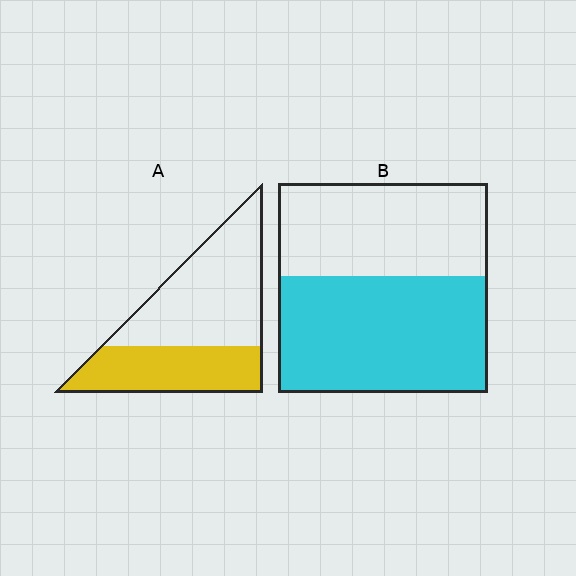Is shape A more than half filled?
No.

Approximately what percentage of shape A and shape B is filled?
A is approximately 40% and B is approximately 55%.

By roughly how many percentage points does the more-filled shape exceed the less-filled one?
By roughly 15 percentage points (B over A).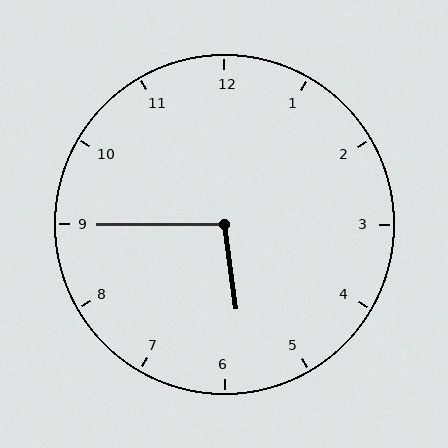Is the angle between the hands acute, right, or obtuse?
It is obtuse.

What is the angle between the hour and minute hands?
Approximately 98 degrees.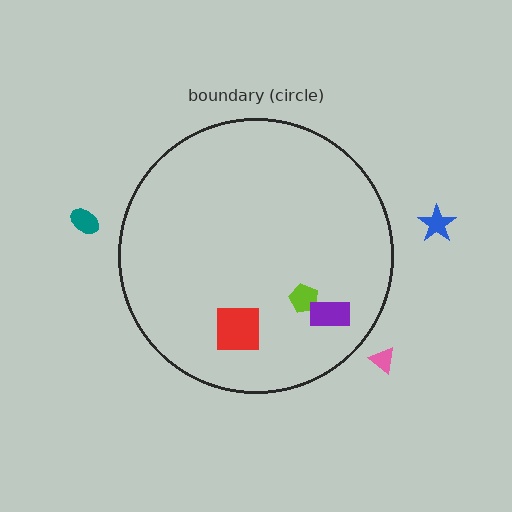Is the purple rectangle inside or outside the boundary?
Inside.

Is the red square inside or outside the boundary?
Inside.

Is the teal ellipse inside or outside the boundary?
Outside.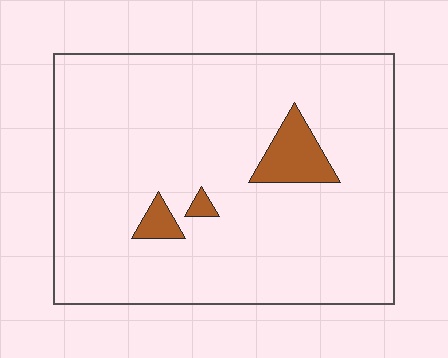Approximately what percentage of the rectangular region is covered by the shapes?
Approximately 5%.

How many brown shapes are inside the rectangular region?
3.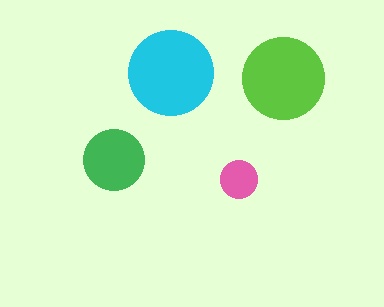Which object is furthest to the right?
The lime circle is rightmost.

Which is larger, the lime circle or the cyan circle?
The cyan one.